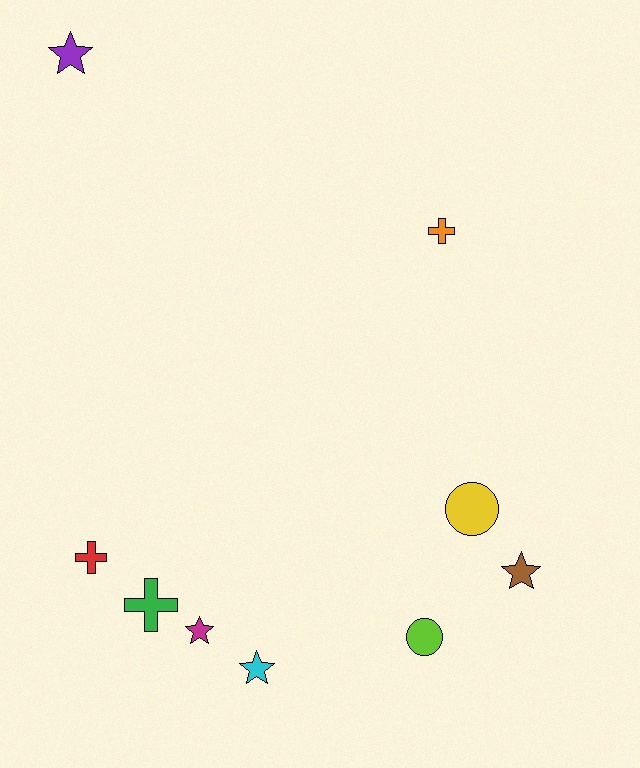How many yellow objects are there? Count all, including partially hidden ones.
There is 1 yellow object.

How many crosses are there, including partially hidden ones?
There are 3 crosses.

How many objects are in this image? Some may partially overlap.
There are 9 objects.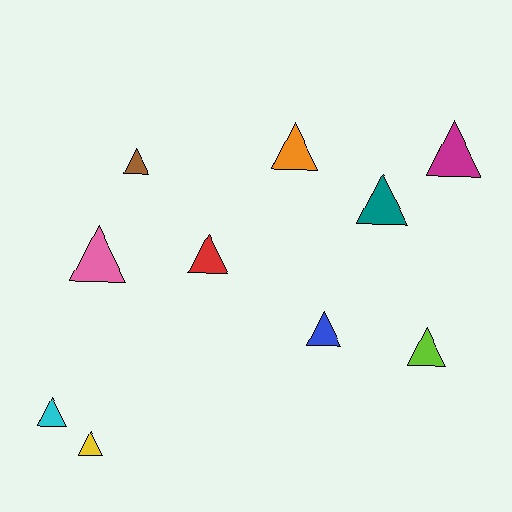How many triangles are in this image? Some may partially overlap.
There are 10 triangles.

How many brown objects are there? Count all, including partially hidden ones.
There is 1 brown object.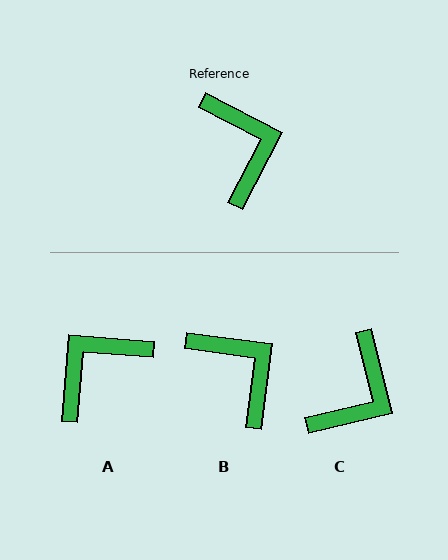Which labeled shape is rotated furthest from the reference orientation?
A, about 113 degrees away.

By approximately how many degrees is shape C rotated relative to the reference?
Approximately 49 degrees clockwise.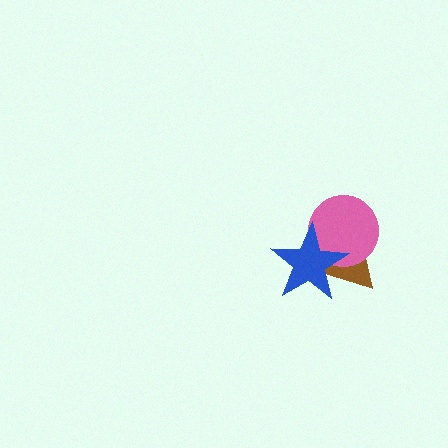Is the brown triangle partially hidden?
Yes, it is partially covered by another shape.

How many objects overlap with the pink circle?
2 objects overlap with the pink circle.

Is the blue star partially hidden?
No, no other shape covers it.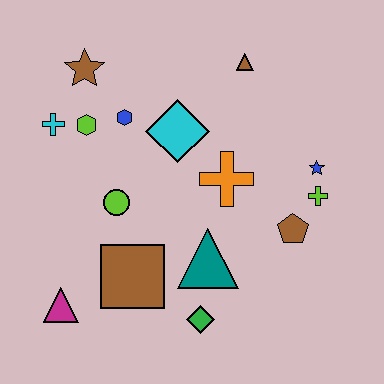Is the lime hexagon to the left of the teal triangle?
Yes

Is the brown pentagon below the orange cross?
Yes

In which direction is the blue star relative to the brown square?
The blue star is to the right of the brown square.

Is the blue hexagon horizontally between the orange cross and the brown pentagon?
No